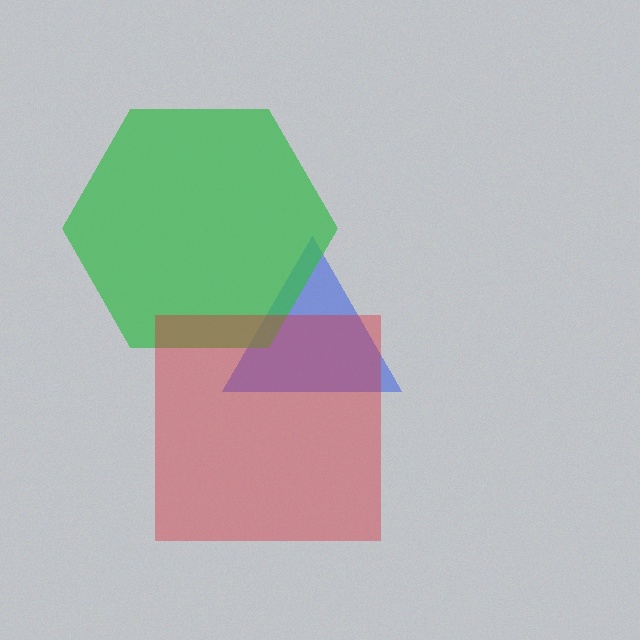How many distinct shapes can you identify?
There are 3 distinct shapes: a blue triangle, a green hexagon, a red square.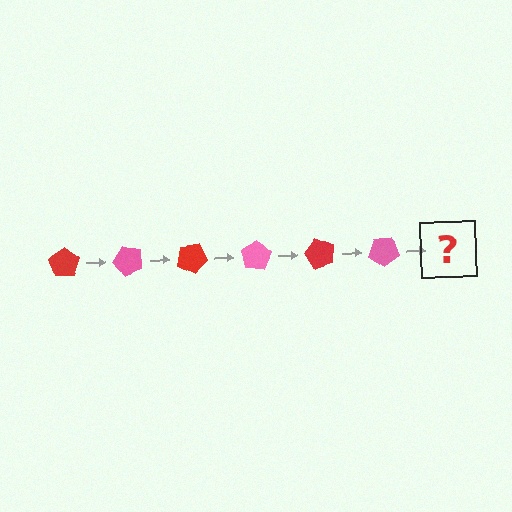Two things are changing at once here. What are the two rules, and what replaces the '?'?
The two rules are that it rotates 50 degrees each step and the color cycles through red and pink. The '?' should be a red pentagon, rotated 300 degrees from the start.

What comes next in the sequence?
The next element should be a red pentagon, rotated 300 degrees from the start.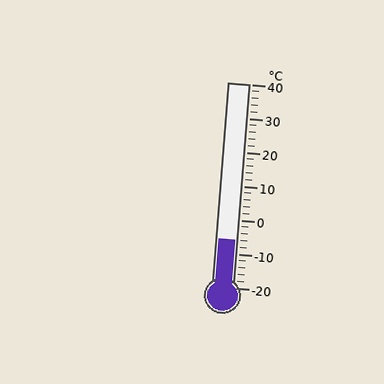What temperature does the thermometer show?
The thermometer shows approximately -6°C.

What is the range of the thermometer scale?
The thermometer scale ranges from -20°C to 40°C.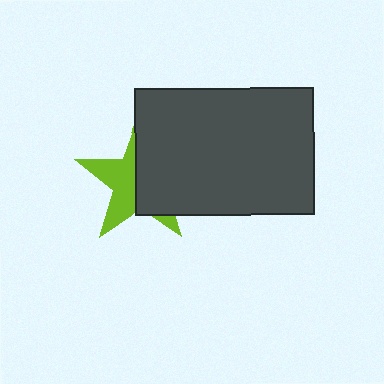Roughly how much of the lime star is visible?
About half of it is visible (roughly 47%).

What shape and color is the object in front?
The object in front is a dark gray rectangle.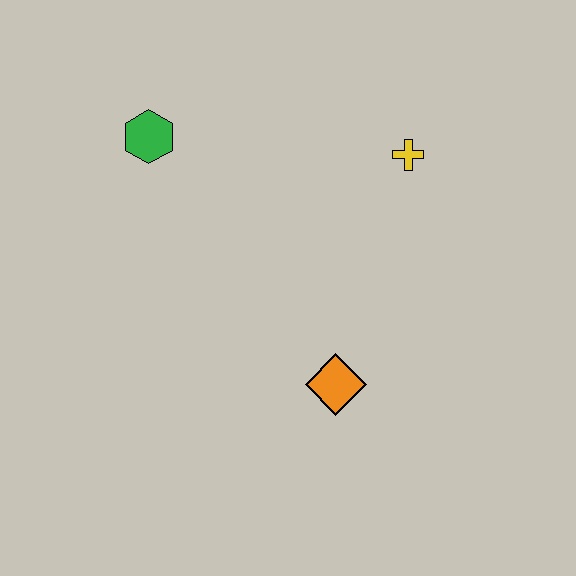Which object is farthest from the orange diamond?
The green hexagon is farthest from the orange diamond.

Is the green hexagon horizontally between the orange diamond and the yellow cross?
No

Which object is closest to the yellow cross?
The orange diamond is closest to the yellow cross.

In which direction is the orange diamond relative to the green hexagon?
The orange diamond is below the green hexagon.